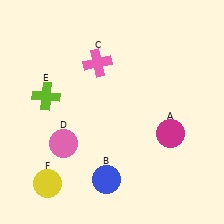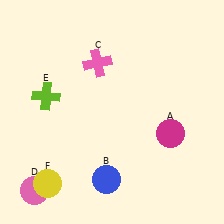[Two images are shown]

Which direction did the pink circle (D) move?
The pink circle (D) moved down.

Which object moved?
The pink circle (D) moved down.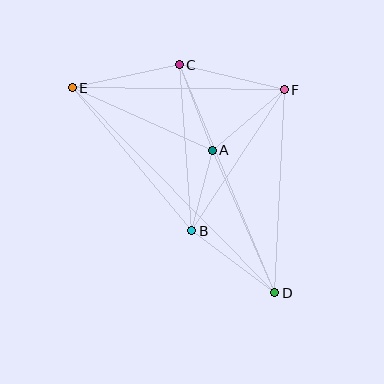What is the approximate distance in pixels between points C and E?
The distance between C and E is approximately 110 pixels.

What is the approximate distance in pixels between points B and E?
The distance between B and E is approximately 186 pixels.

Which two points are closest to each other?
Points A and B are closest to each other.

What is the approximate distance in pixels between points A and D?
The distance between A and D is approximately 156 pixels.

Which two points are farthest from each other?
Points D and E are farthest from each other.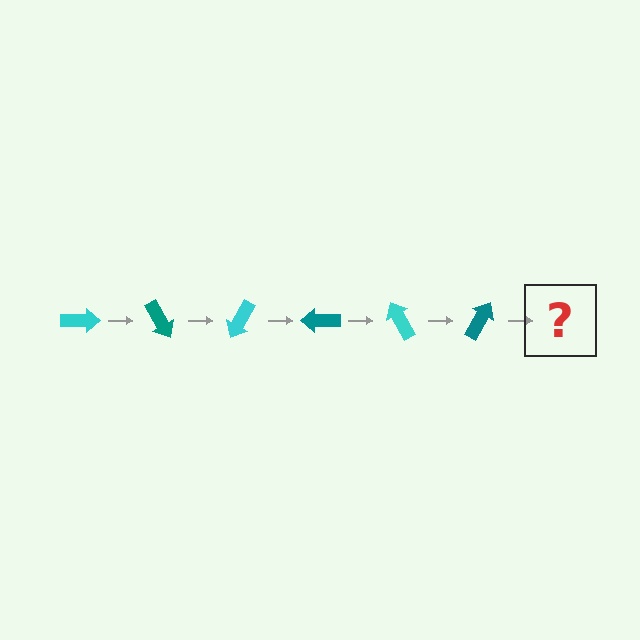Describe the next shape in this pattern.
It should be a cyan arrow, rotated 360 degrees from the start.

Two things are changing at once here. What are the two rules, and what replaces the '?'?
The two rules are that it rotates 60 degrees each step and the color cycles through cyan and teal. The '?' should be a cyan arrow, rotated 360 degrees from the start.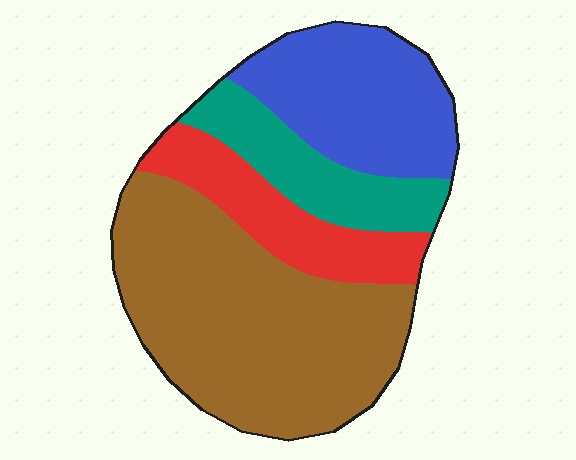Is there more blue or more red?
Blue.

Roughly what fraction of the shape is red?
Red covers roughly 15% of the shape.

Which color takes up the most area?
Brown, at roughly 45%.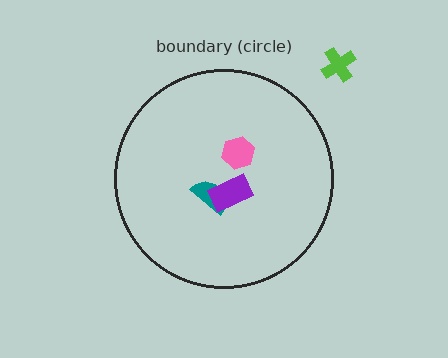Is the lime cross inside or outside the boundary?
Outside.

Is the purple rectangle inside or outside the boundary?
Inside.